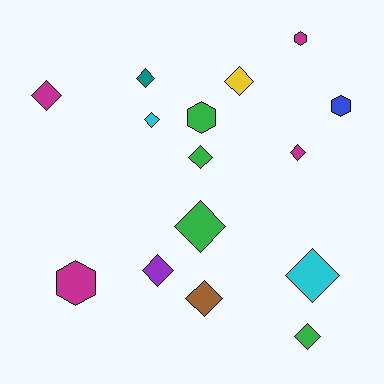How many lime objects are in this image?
There are no lime objects.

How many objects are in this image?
There are 15 objects.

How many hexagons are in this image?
There are 4 hexagons.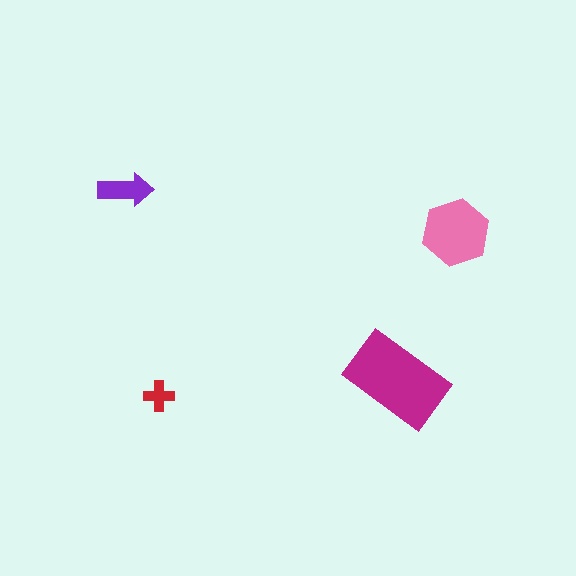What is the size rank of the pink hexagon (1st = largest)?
2nd.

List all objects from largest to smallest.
The magenta rectangle, the pink hexagon, the purple arrow, the red cross.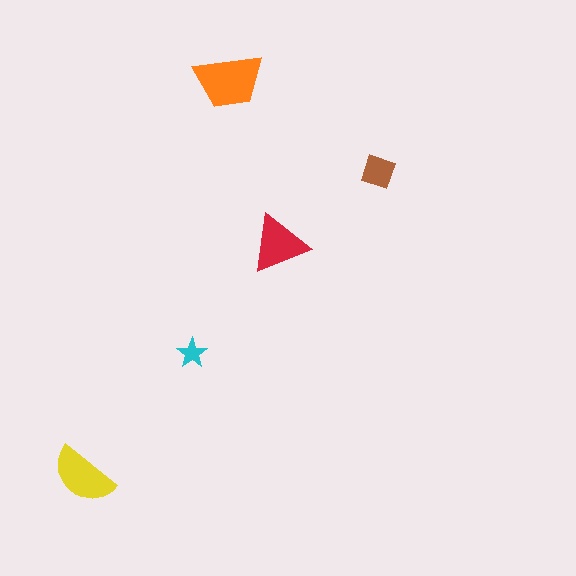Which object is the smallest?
The cyan star.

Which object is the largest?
The orange trapezoid.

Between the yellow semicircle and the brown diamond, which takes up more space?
The yellow semicircle.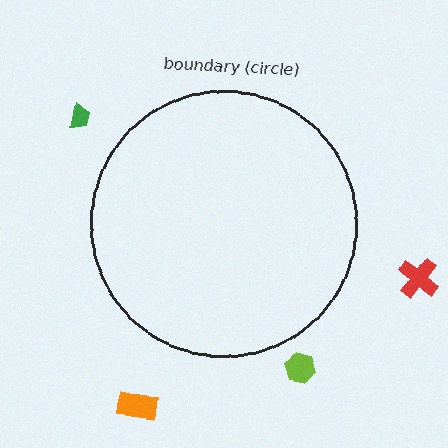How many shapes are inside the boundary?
0 inside, 4 outside.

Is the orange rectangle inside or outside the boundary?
Outside.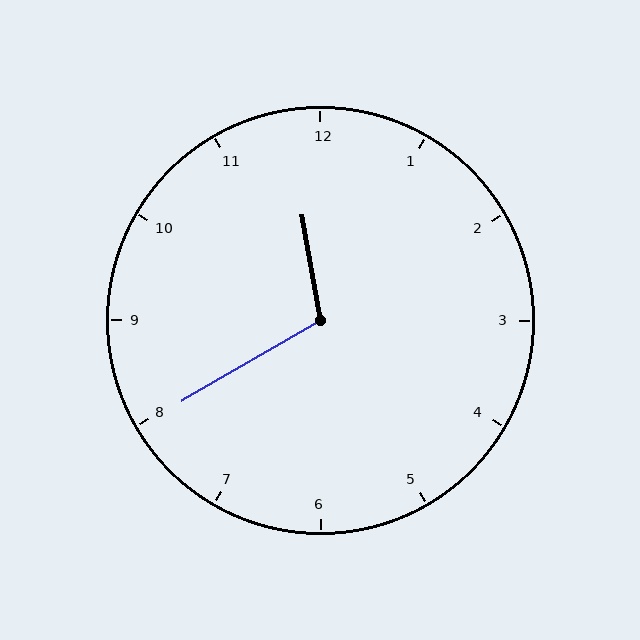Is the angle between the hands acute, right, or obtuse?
It is obtuse.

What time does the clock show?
11:40.